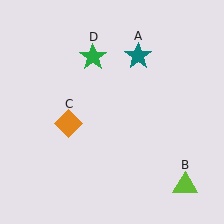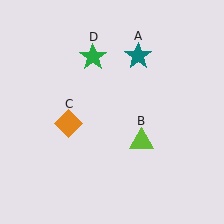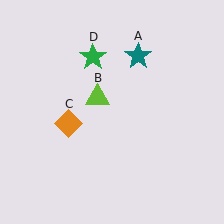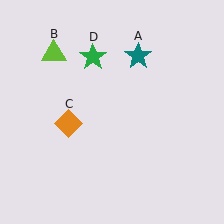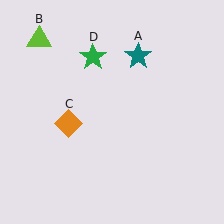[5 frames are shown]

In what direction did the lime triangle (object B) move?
The lime triangle (object B) moved up and to the left.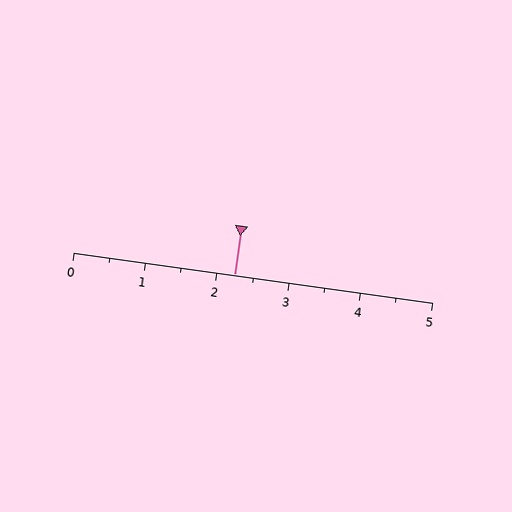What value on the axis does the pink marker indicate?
The marker indicates approximately 2.2.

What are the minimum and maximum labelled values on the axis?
The axis runs from 0 to 5.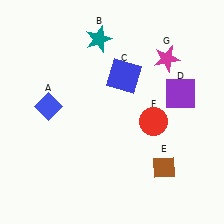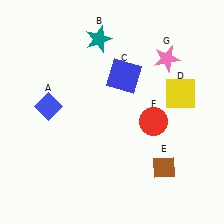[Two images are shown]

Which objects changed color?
D changed from purple to yellow. G changed from magenta to pink.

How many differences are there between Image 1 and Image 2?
There are 2 differences between the two images.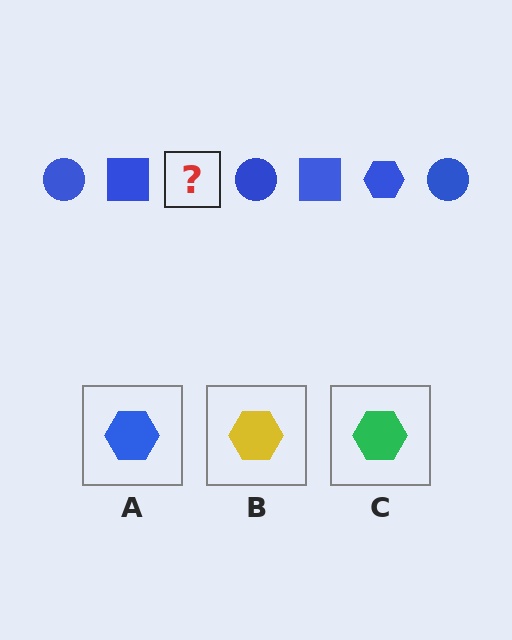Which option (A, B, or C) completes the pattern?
A.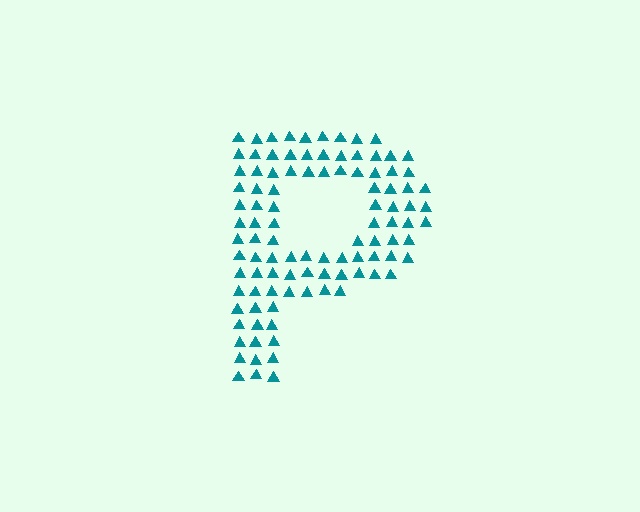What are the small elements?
The small elements are triangles.